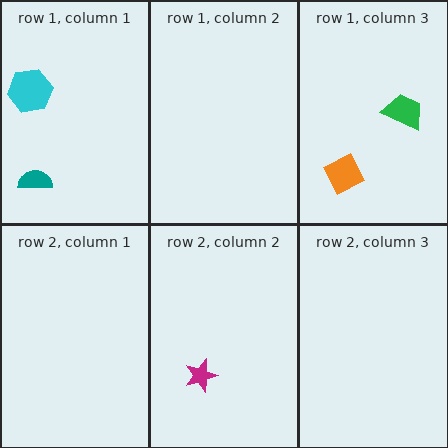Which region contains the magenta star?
The row 2, column 2 region.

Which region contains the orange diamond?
The row 1, column 3 region.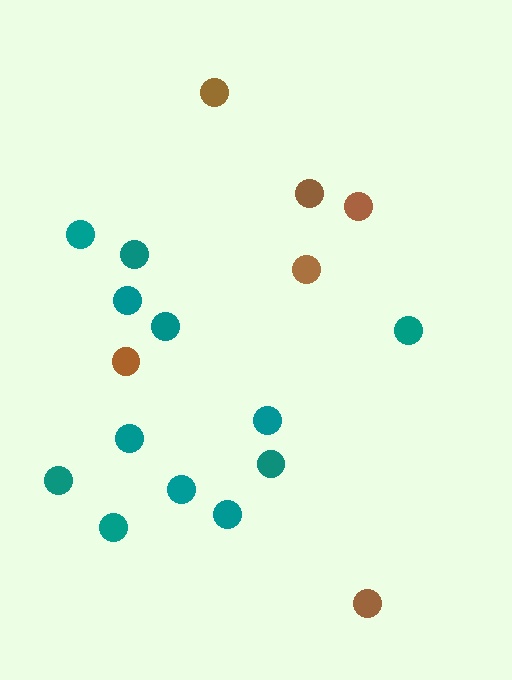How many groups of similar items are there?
There are 2 groups: one group of brown circles (6) and one group of teal circles (12).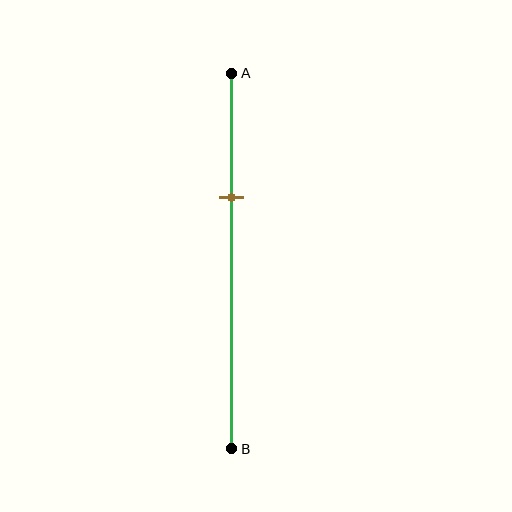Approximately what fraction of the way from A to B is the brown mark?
The brown mark is approximately 35% of the way from A to B.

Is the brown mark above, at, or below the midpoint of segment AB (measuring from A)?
The brown mark is above the midpoint of segment AB.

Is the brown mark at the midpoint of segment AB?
No, the mark is at about 35% from A, not at the 50% midpoint.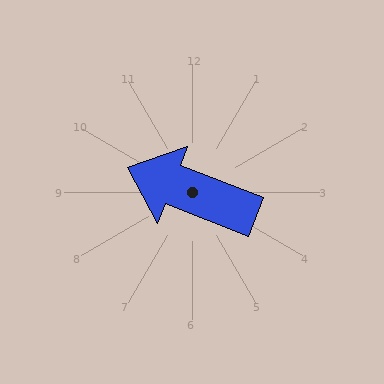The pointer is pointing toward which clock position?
Roughly 10 o'clock.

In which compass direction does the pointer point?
West.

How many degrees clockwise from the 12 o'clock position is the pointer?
Approximately 291 degrees.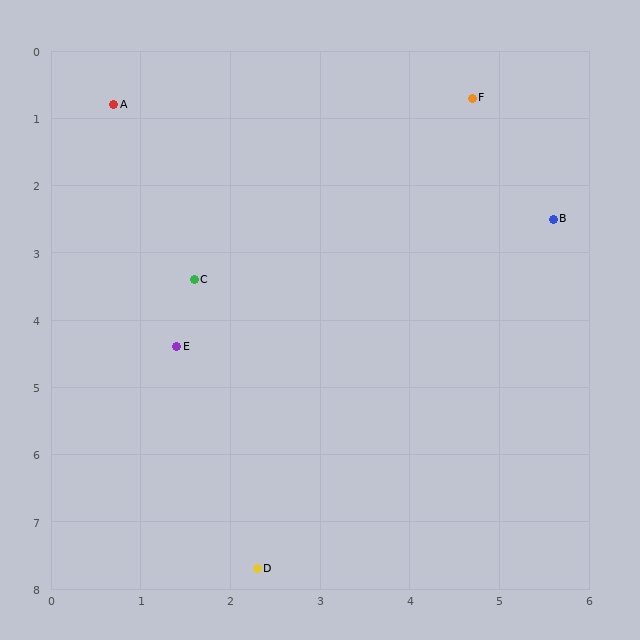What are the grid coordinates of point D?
Point D is at approximately (2.3, 7.7).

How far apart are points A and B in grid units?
Points A and B are about 5.2 grid units apart.